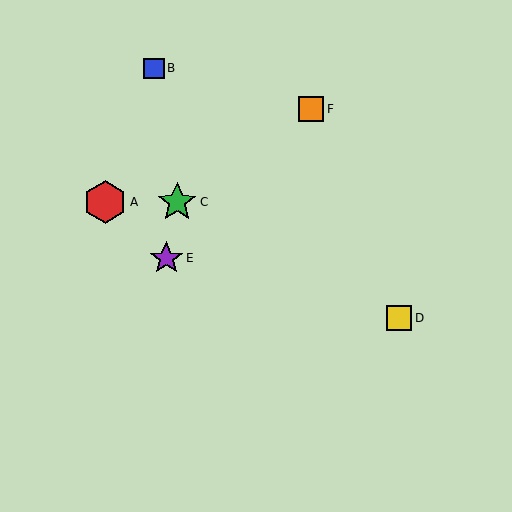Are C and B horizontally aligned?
No, C is at y≈202 and B is at y≈68.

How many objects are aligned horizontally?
2 objects (A, C) are aligned horizontally.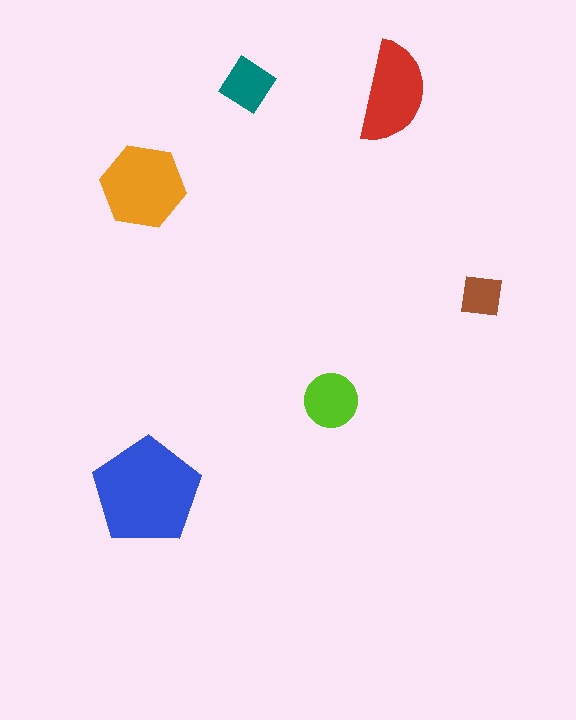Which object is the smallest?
The brown square.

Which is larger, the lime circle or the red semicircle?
The red semicircle.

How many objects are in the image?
There are 6 objects in the image.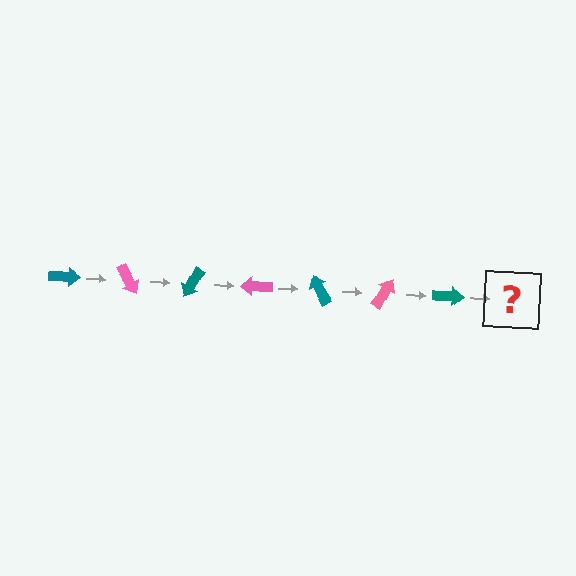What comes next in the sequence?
The next element should be a pink arrow, rotated 420 degrees from the start.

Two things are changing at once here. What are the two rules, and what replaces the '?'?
The two rules are that it rotates 60 degrees each step and the color cycles through teal and pink. The '?' should be a pink arrow, rotated 420 degrees from the start.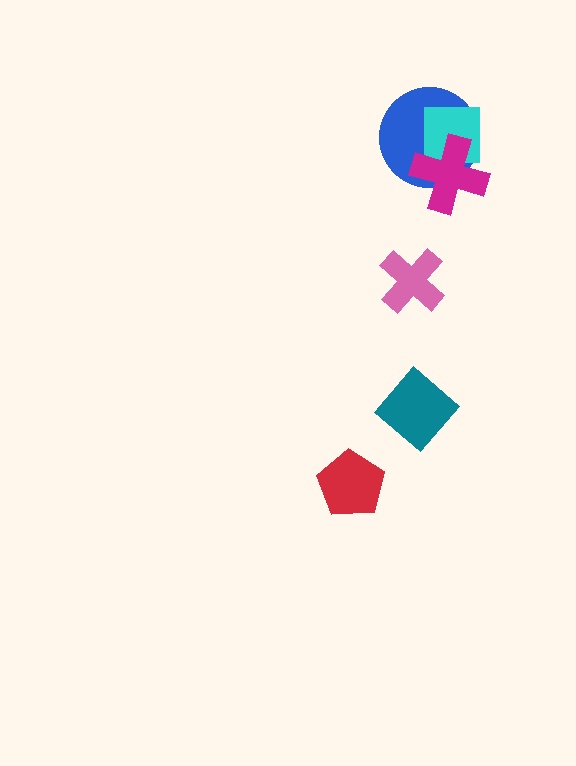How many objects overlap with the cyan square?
2 objects overlap with the cyan square.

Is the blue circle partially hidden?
Yes, it is partially covered by another shape.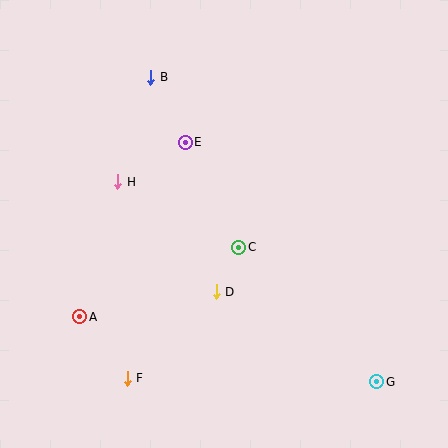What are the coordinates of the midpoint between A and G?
The midpoint between A and G is at (228, 349).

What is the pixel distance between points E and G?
The distance between E and G is 307 pixels.